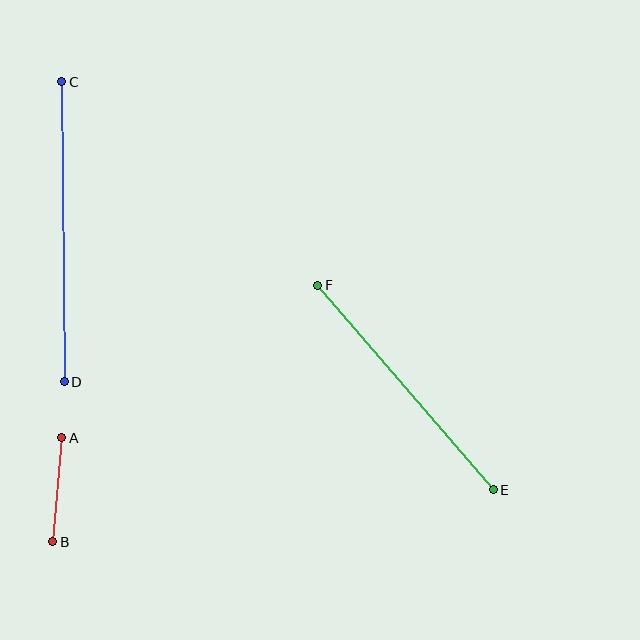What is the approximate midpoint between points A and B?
The midpoint is at approximately (57, 490) pixels.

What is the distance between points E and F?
The distance is approximately 270 pixels.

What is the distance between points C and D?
The distance is approximately 300 pixels.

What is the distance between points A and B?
The distance is approximately 104 pixels.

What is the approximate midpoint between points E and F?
The midpoint is at approximately (405, 388) pixels.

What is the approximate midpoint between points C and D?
The midpoint is at approximately (63, 232) pixels.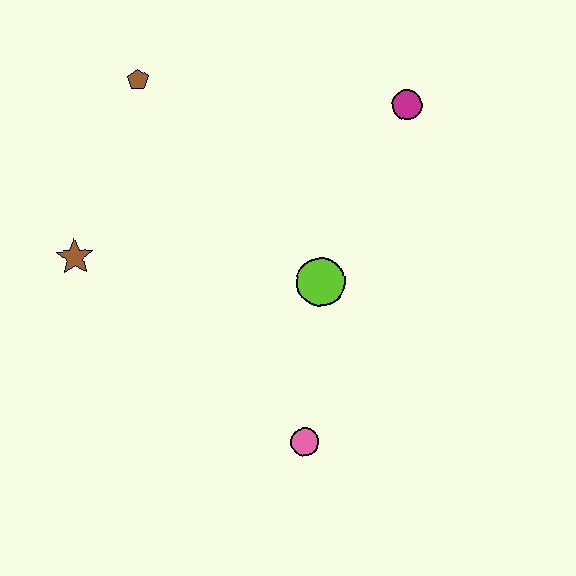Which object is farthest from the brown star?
The magenta circle is farthest from the brown star.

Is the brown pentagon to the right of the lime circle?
No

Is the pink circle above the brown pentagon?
No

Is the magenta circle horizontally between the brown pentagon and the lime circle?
No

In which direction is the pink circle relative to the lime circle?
The pink circle is below the lime circle.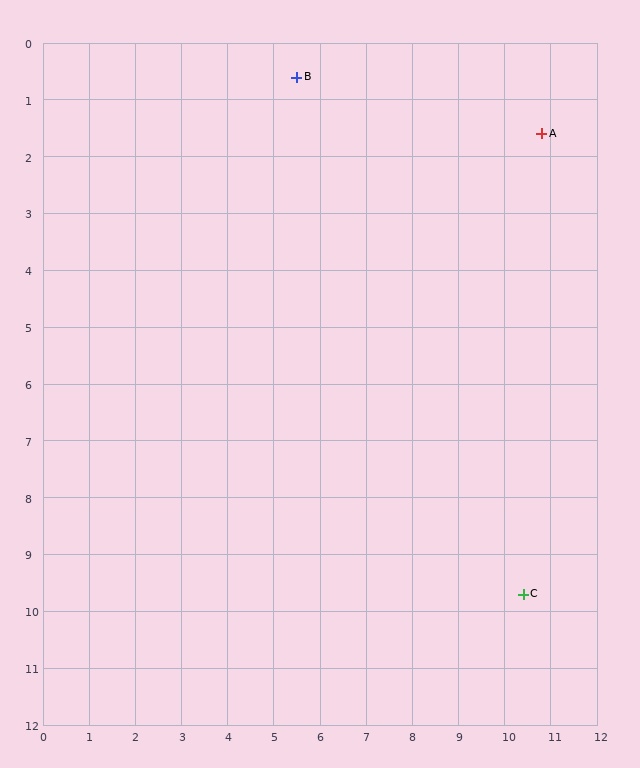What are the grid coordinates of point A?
Point A is at approximately (10.8, 1.6).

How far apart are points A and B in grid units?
Points A and B are about 5.4 grid units apart.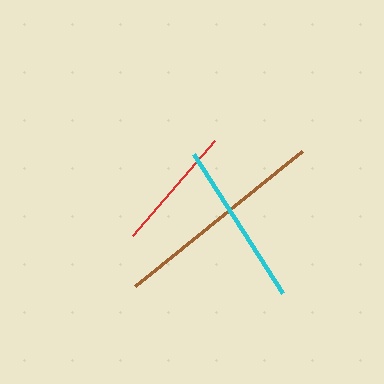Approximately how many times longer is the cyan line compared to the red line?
The cyan line is approximately 1.3 times the length of the red line.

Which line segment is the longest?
The brown line is the longest at approximately 215 pixels.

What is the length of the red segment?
The red segment is approximately 125 pixels long.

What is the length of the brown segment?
The brown segment is approximately 215 pixels long.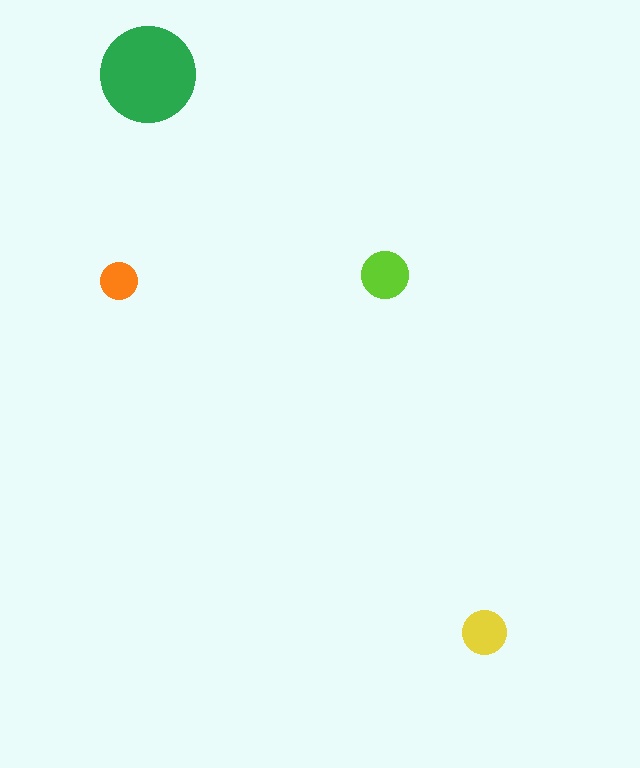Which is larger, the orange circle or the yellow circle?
The yellow one.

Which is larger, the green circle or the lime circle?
The green one.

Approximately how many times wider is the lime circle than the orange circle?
About 1.5 times wider.